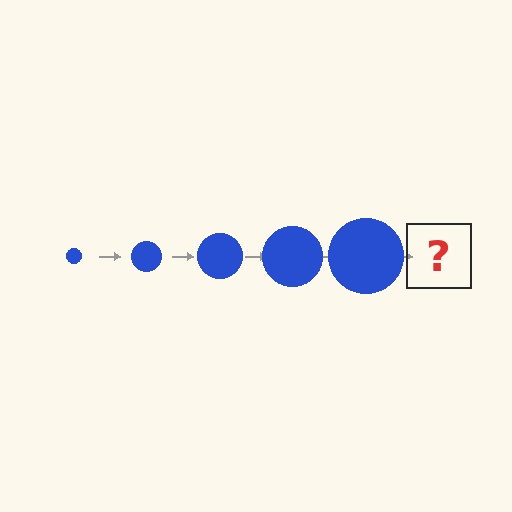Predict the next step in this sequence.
The next step is a blue circle, larger than the previous one.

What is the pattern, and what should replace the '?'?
The pattern is that the circle gets progressively larger each step. The '?' should be a blue circle, larger than the previous one.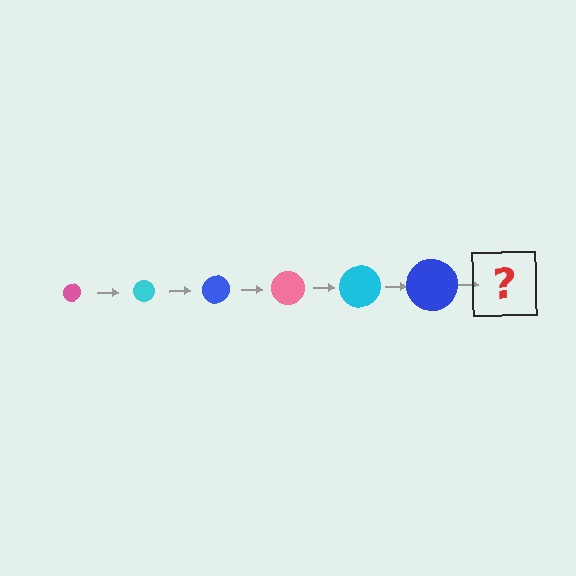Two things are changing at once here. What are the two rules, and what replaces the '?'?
The two rules are that the circle grows larger each step and the color cycles through pink, cyan, and blue. The '?' should be a pink circle, larger than the previous one.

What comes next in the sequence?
The next element should be a pink circle, larger than the previous one.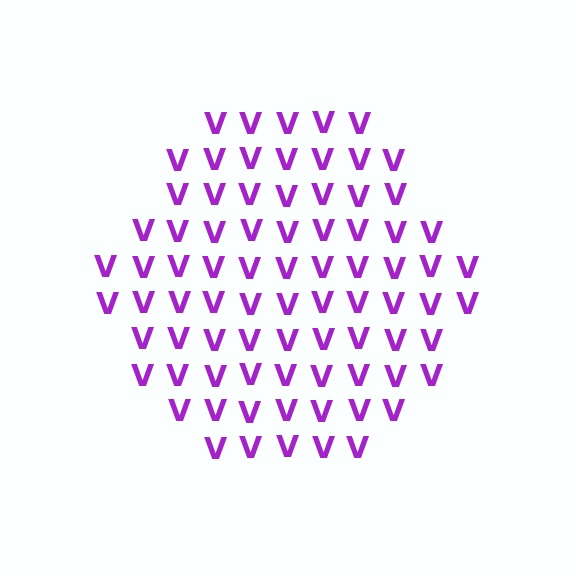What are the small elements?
The small elements are letter V's.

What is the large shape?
The large shape is a hexagon.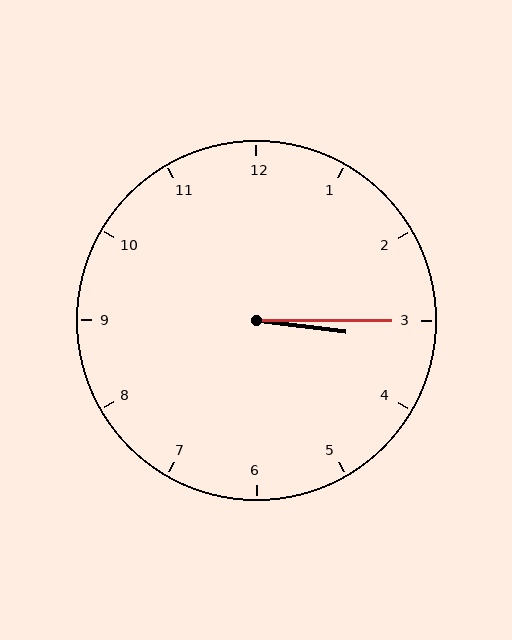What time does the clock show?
3:15.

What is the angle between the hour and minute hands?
Approximately 8 degrees.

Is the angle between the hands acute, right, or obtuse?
It is acute.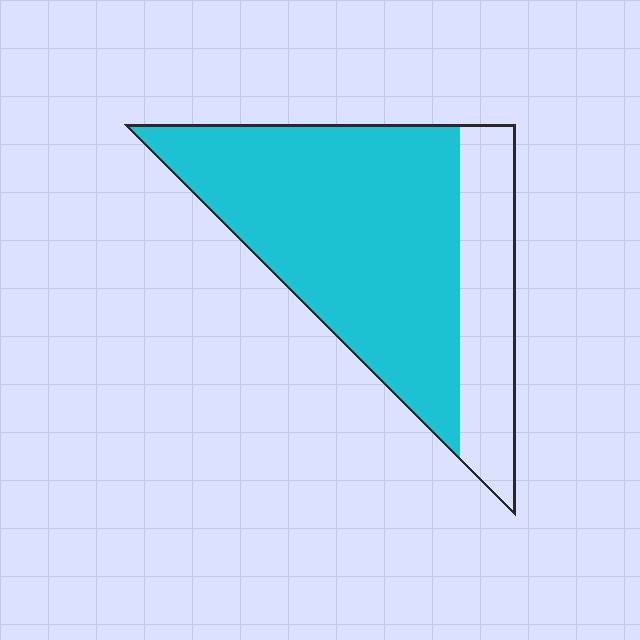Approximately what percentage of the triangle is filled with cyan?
Approximately 75%.